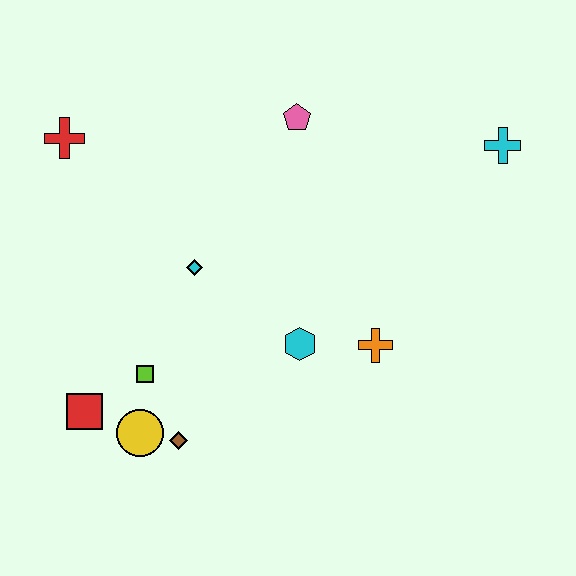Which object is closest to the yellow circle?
The brown diamond is closest to the yellow circle.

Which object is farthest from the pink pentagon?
The red square is farthest from the pink pentagon.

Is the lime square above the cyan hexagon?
No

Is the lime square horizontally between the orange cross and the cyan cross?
No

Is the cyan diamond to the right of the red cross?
Yes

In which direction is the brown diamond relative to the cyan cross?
The brown diamond is to the left of the cyan cross.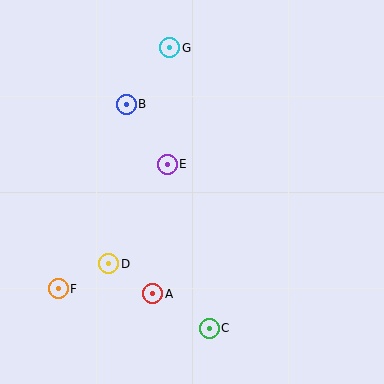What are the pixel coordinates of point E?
Point E is at (167, 164).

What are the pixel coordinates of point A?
Point A is at (153, 294).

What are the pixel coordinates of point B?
Point B is at (126, 104).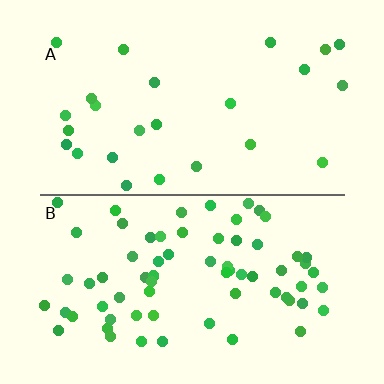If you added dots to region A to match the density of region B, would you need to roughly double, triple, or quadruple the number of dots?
Approximately triple.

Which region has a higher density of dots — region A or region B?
B (the bottom).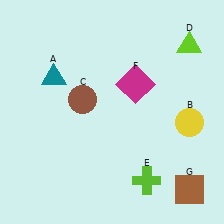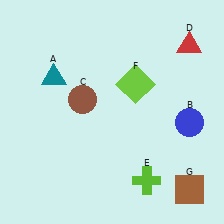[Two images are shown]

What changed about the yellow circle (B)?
In Image 1, B is yellow. In Image 2, it changed to blue.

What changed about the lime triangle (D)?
In Image 1, D is lime. In Image 2, it changed to red.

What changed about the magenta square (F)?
In Image 1, F is magenta. In Image 2, it changed to lime.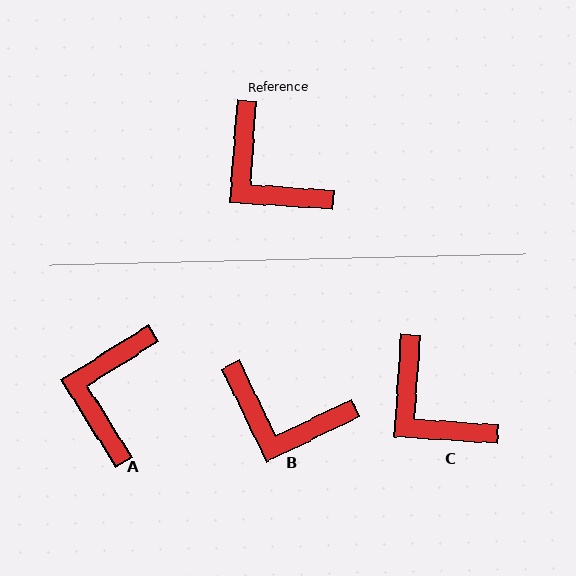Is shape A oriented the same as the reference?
No, it is off by about 54 degrees.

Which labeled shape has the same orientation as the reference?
C.